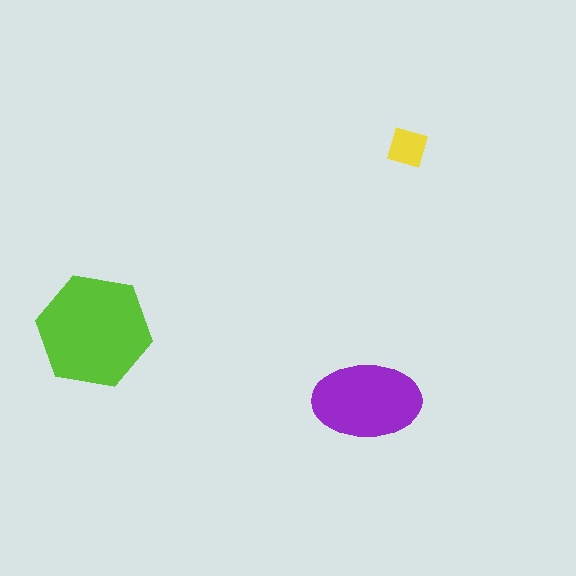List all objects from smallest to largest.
The yellow diamond, the purple ellipse, the lime hexagon.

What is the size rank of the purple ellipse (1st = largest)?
2nd.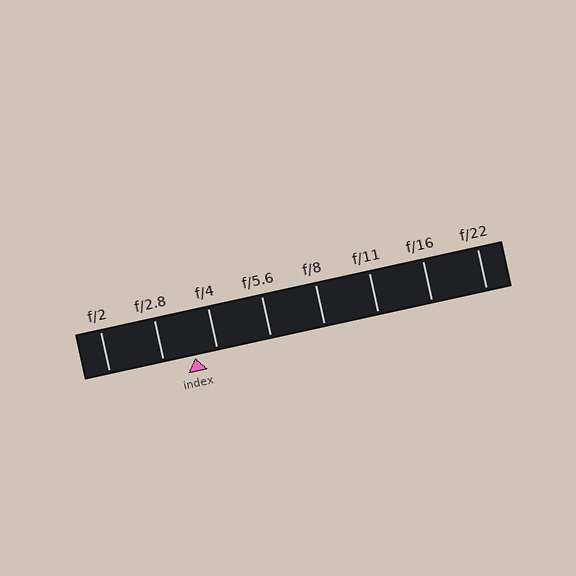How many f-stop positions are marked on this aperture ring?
There are 8 f-stop positions marked.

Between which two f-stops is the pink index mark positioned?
The index mark is between f/2.8 and f/4.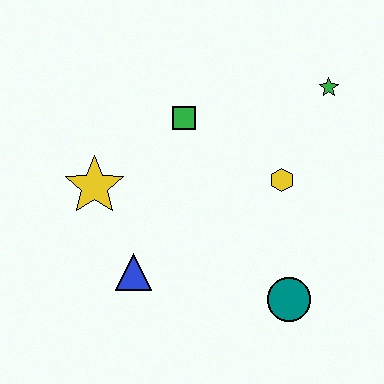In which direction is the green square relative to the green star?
The green square is to the left of the green star.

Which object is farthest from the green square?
The teal circle is farthest from the green square.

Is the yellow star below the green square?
Yes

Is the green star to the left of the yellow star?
No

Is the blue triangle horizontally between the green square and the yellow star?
Yes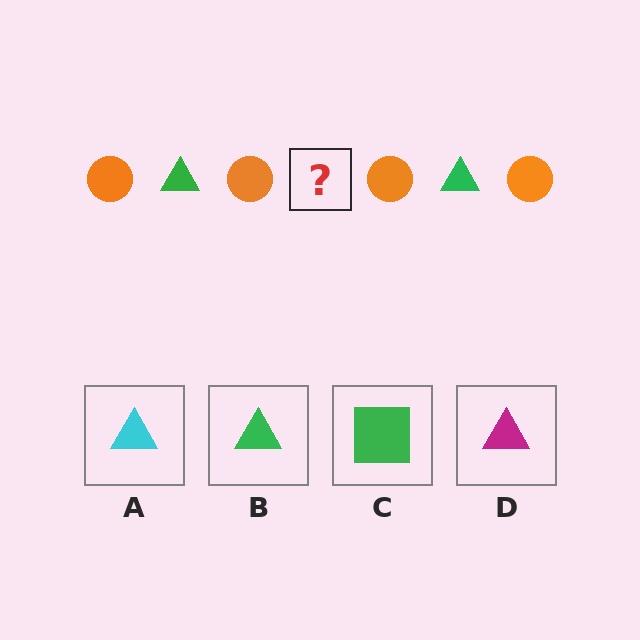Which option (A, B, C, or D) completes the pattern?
B.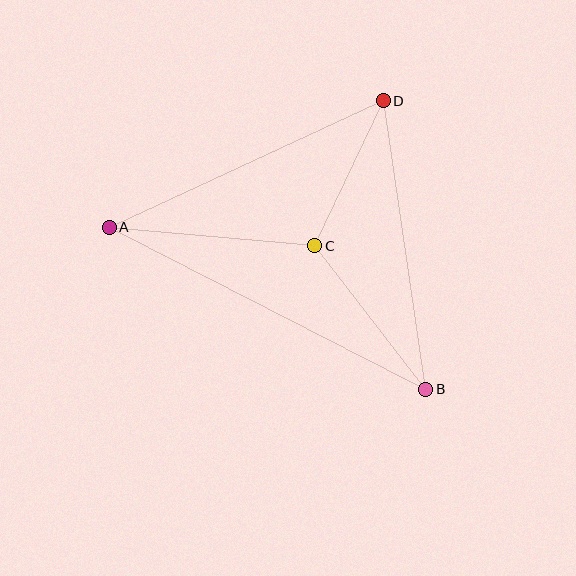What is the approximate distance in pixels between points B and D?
The distance between B and D is approximately 292 pixels.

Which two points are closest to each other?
Points C and D are closest to each other.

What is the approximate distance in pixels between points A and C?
The distance between A and C is approximately 207 pixels.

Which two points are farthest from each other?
Points A and B are farthest from each other.